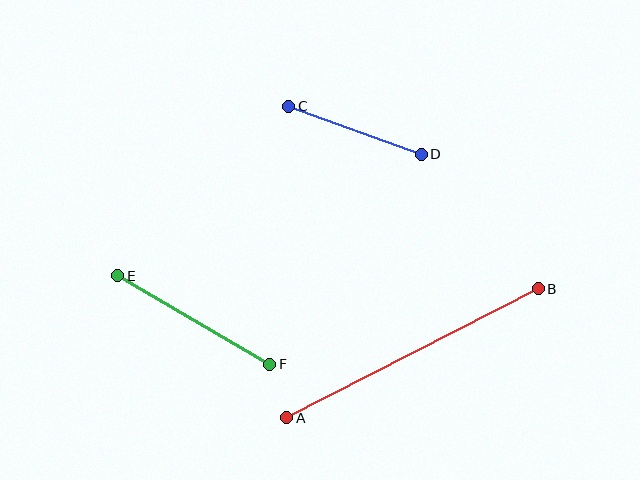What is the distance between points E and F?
The distance is approximately 176 pixels.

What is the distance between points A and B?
The distance is approximately 282 pixels.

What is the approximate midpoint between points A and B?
The midpoint is at approximately (412, 353) pixels.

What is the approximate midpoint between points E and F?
The midpoint is at approximately (194, 320) pixels.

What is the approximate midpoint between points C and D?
The midpoint is at approximately (355, 130) pixels.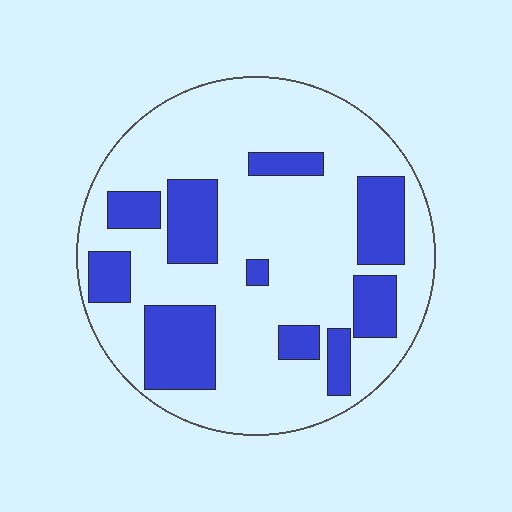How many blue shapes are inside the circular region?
10.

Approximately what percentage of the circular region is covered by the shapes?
Approximately 25%.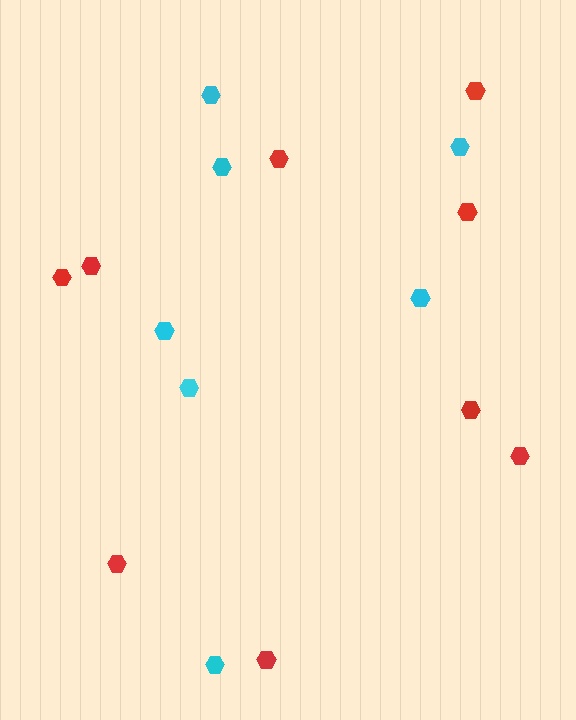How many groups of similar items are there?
There are 2 groups: one group of red hexagons (9) and one group of cyan hexagons (7).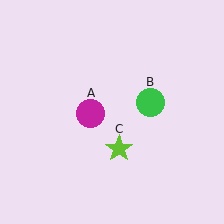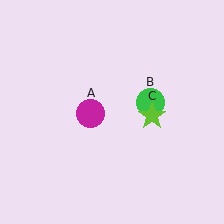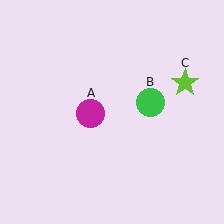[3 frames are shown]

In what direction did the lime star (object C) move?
The lime star (object C) moved up and to the right.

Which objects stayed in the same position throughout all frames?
Magenta circle (object A) and green circle (object B) remained stationary.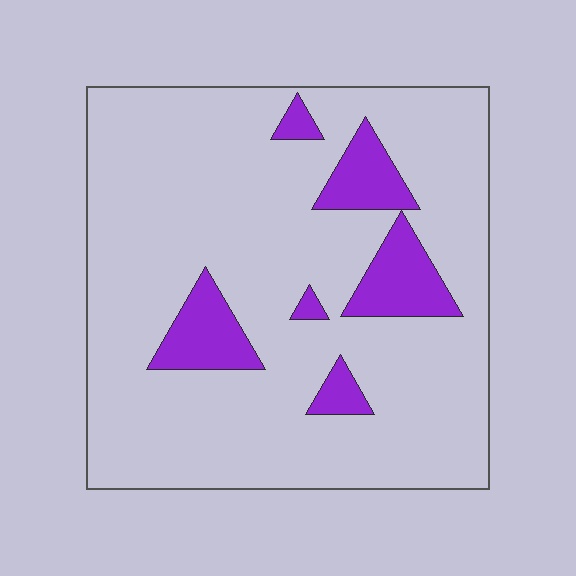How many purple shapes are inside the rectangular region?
6.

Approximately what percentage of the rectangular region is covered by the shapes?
Approximately 15%.